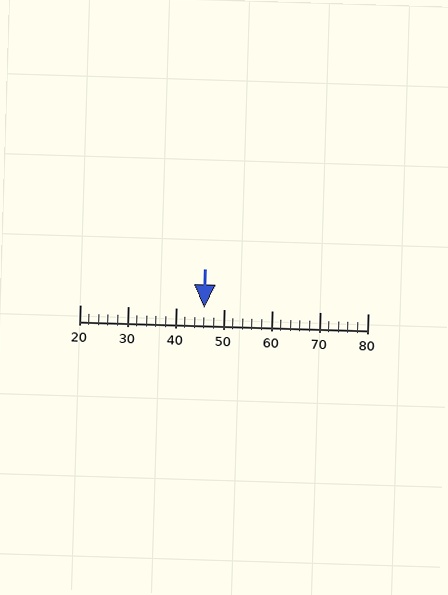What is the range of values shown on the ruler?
The ruler shows values from 20 to 80.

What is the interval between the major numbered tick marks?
The major tick marks are spaced 10 units apart.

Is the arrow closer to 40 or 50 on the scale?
The arrow is closer to 50.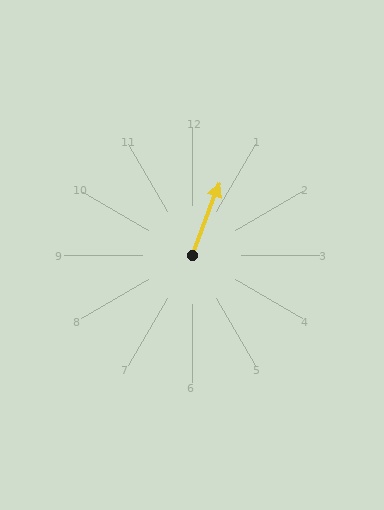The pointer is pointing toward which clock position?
Roughly 1 o'clock.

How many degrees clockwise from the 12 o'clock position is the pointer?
Approximately 21 degrees.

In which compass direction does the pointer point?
North.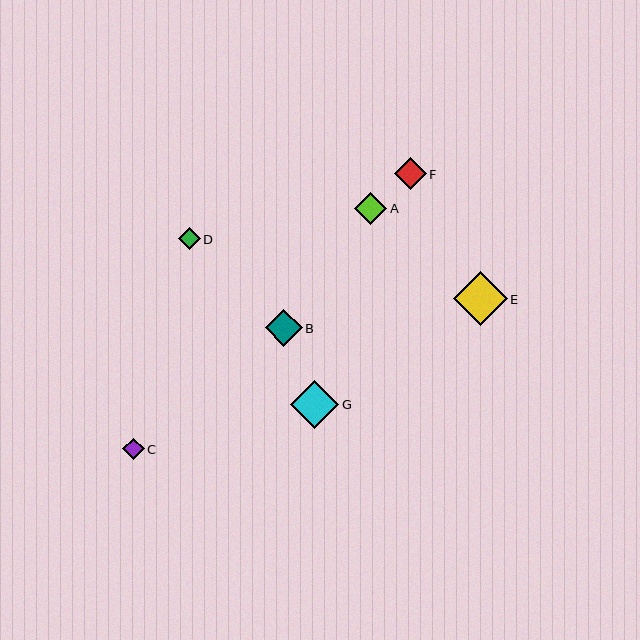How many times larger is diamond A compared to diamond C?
Diamond A is approximately 1.5 times the size of diamond C.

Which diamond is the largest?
Diamond E is the largest with a size of approximately 54 pixels.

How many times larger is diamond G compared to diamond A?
Diamond G is approximately 1.5 times the size of diamond A.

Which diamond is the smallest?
Diamond D is the smallest with a size of approximately 21 pixels.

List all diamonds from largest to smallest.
From largest to smallest: E, G, B, A, F, C, D.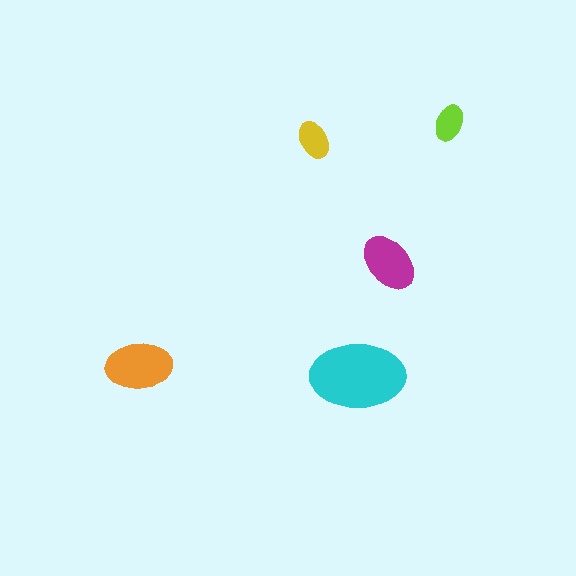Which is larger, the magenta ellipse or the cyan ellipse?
The cyan one.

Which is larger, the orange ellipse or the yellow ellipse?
The orange one.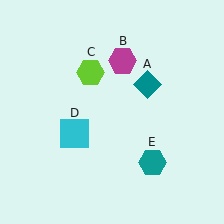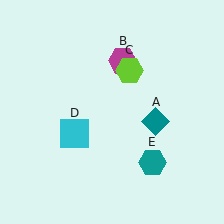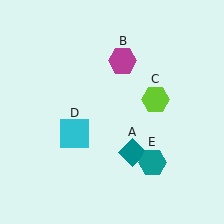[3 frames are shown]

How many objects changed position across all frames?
2 objects changed position: teal diamond (object A), lime hexagon (object C).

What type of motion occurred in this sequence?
The teal diamond (object A), lime hexagon (object C) rotated clockwise around the center of the scene.